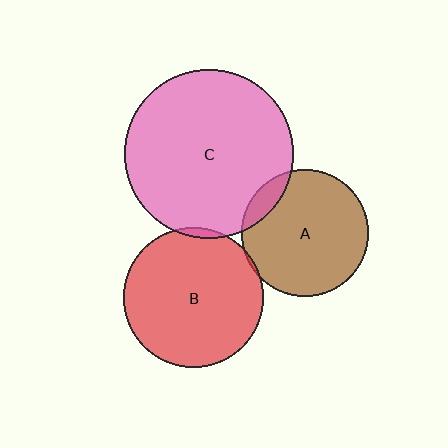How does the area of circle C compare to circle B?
Approximately 1.4 times.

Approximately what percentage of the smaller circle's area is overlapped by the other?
Approximately 5%.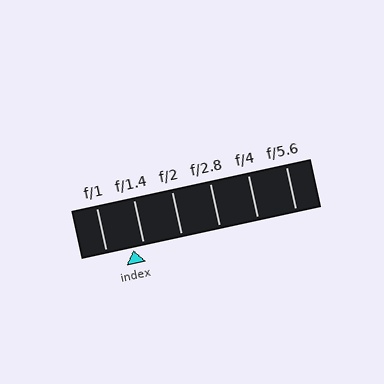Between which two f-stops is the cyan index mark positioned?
The index mark is between f/1 and f/1.4.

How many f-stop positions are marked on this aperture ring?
There are 6 f-stop positions marked.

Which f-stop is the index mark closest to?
The index mark is closest to f/1.4.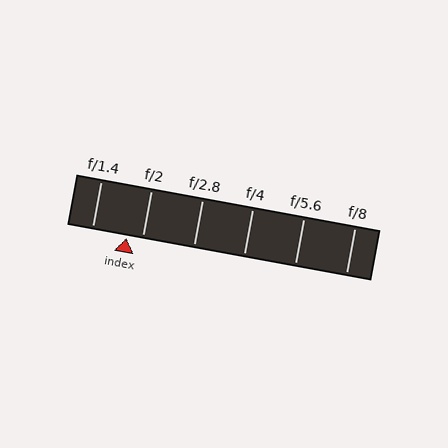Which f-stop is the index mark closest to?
The index mark is closest to f/2.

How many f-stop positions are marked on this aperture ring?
There are 6 f-stop positions marked.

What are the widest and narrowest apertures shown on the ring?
The widest aperture shown is f/1.4 and the narrowest is f/8.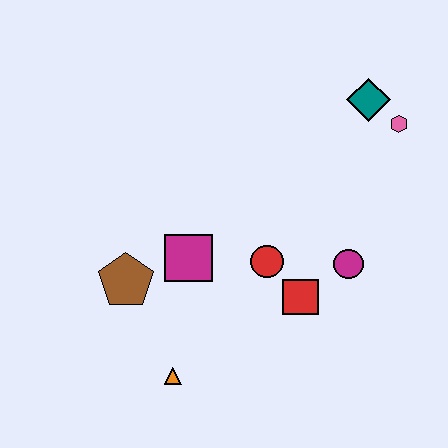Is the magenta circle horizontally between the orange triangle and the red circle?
No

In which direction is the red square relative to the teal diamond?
The red square is below the teal diamond.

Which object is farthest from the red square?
The teal diamond is farthest from the red square.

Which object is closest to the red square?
The red circle is closest to the red square.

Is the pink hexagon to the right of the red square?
Yes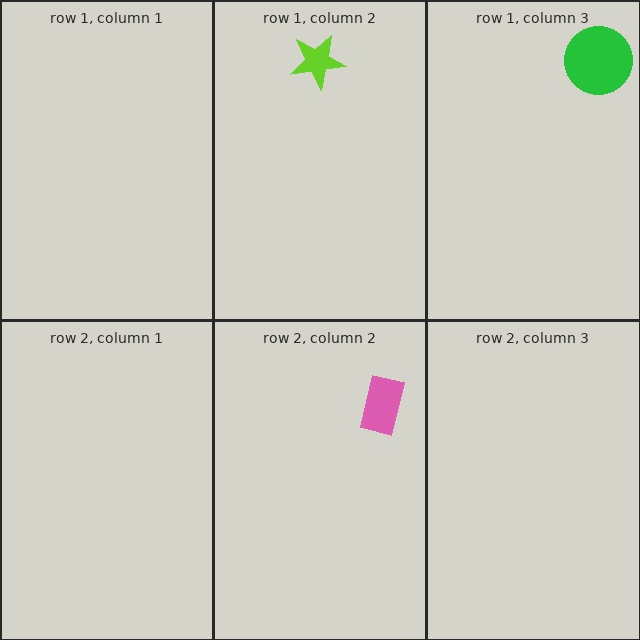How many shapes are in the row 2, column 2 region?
1.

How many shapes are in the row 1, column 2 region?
1.